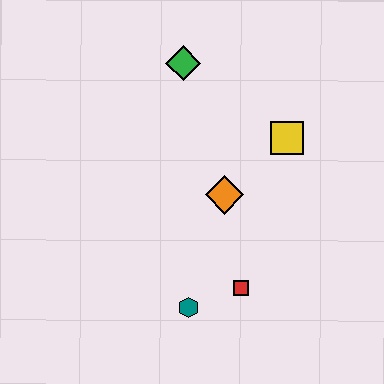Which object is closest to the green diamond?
The yellow square is closest to the green diamond.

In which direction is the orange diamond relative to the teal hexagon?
The orange diamond is above the teal hexagon.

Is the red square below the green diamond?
Yes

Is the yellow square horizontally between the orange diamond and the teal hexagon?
No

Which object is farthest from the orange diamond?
The green diamond is farthest from the orange diamond.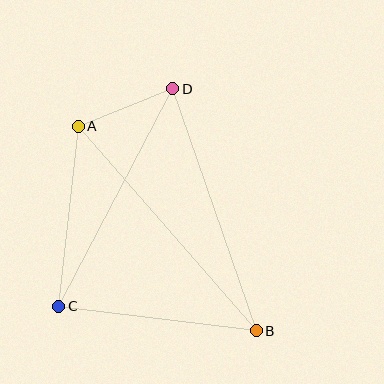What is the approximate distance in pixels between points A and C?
The distance between A and C is approximately 181 pixels.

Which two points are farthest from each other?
Points A and B are farthest from each other.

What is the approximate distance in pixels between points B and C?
The distance between B and C is approximately 199 pixels.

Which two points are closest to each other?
Points A and D are closest to each other.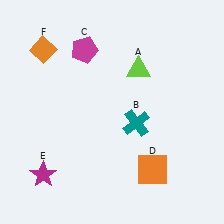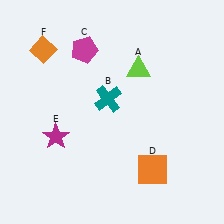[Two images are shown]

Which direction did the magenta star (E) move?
The magenta star (E) moved up.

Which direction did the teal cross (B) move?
The teal cross (B) moved left.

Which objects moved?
The objects that moved are: the teal cross (B), the magenta star (E).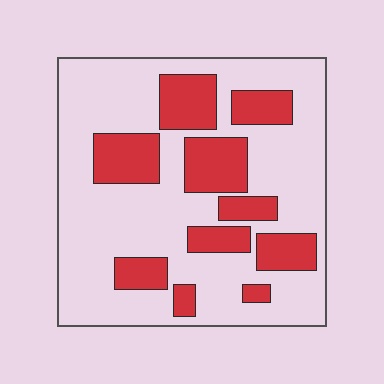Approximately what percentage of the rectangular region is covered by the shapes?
Approximately 30%.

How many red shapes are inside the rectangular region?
10.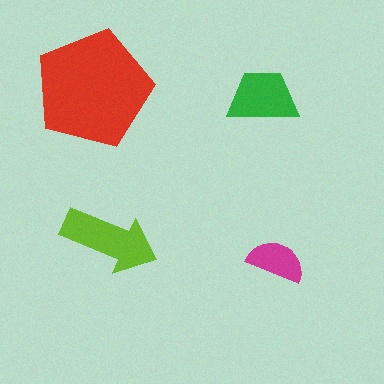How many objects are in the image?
There are 4 objects in the image.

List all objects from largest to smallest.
The red pentagon, the lime arrow, the green trapezoid, the magenta semicircle.